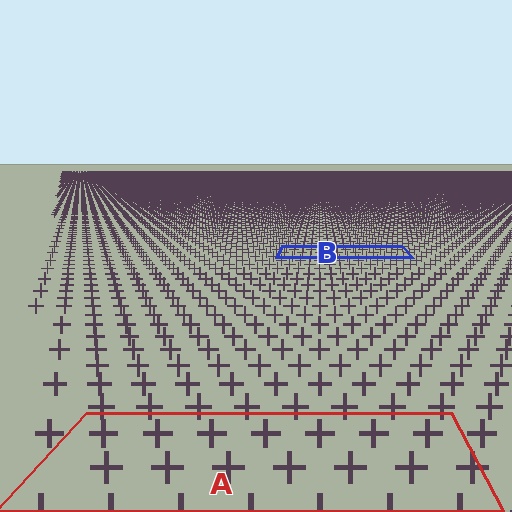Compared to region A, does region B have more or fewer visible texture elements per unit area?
Region B has more texture elements per unit area — they are packed more densely because it is farther away.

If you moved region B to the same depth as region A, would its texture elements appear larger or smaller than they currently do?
They would appear larger. At a closer depth, the same texture elements are projected at a bigger on-screen size.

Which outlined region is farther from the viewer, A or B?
Region B is farther from the viewer — the texture elements inside it appear smaller and more densely packed.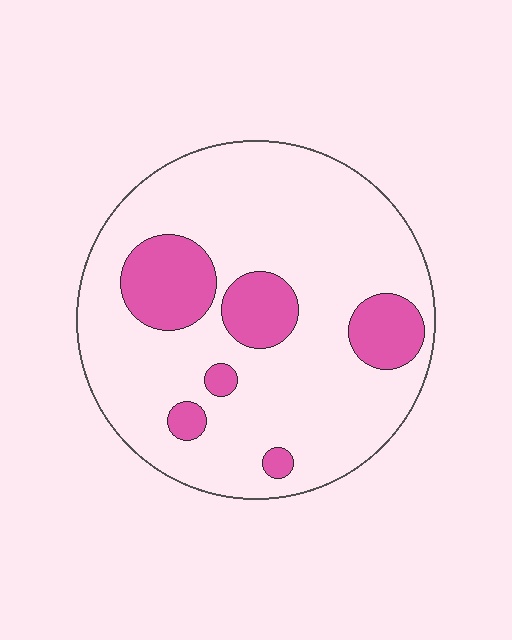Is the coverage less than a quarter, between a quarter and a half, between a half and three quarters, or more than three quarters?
Less than a quarter.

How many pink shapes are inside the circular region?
6.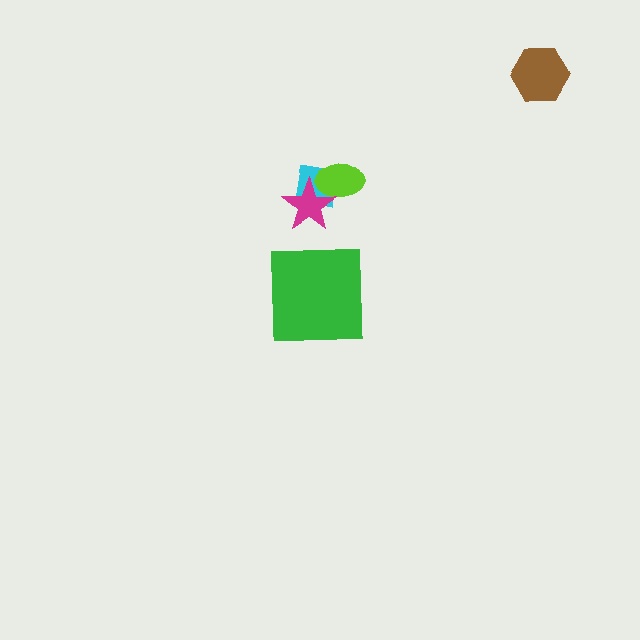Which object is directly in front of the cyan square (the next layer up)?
The lime ellipse is directly in front of the cyan square.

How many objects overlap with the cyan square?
2 objects overlap with the cyan square.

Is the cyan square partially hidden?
Yes, it is partially covered by another shape.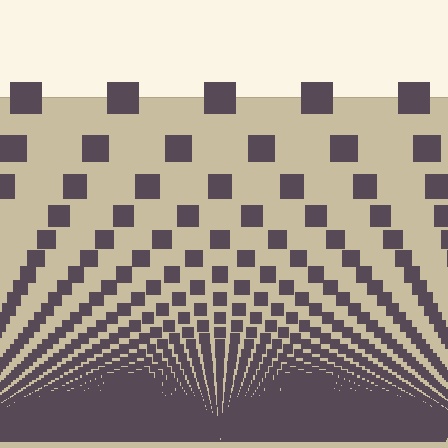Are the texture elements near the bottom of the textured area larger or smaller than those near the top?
Smaller. The gradient is inverted — elements near the bottom are smaller and denser.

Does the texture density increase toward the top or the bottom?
Density increases toward the bottom.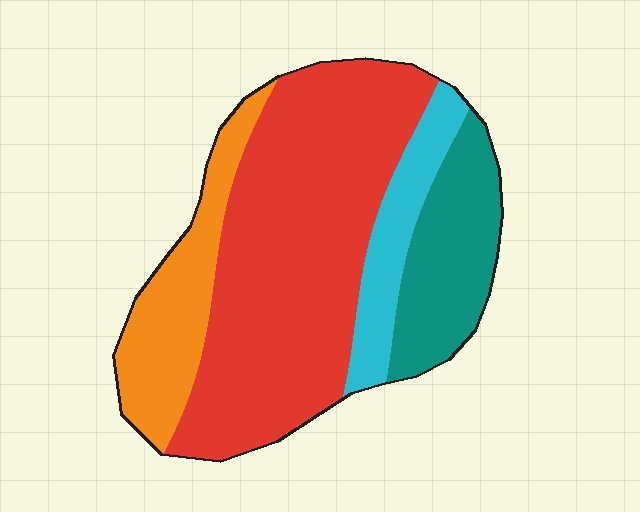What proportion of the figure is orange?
Orange covers 17% of the figure.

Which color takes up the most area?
Red, at roughly 55%.